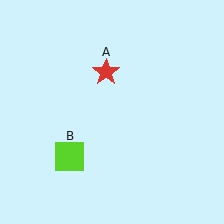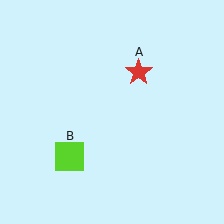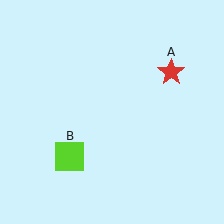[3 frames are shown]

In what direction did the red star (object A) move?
The red star (object A) moved right.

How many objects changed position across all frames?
1 object changed position: red star (object A).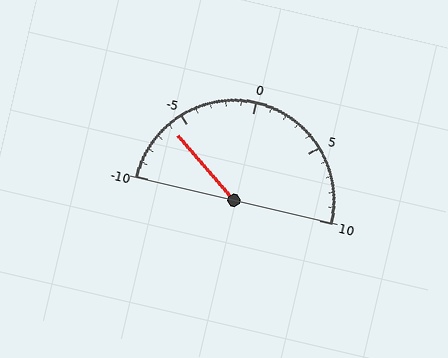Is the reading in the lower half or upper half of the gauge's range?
The reading is in the lower half of the range (-10 to 10).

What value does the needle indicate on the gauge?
The needle indicates approximately -6.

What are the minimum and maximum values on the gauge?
The gauge ranges from -10 to 10.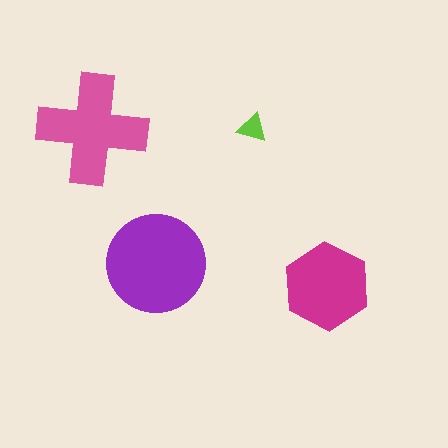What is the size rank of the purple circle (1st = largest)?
1st.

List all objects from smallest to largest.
The lime triangle, the magenta hexagon, the pink cross, the purple circle.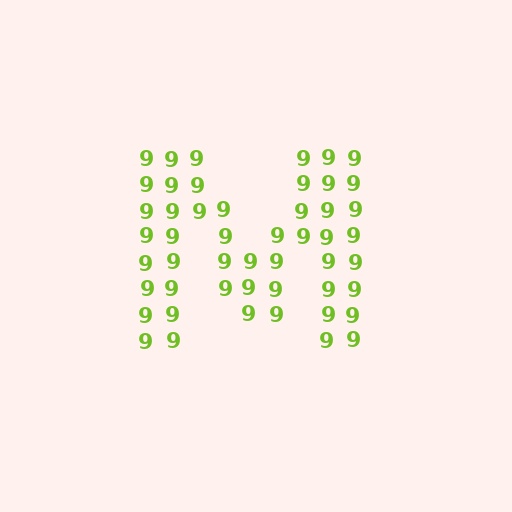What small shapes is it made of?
It is made of small digit 9's.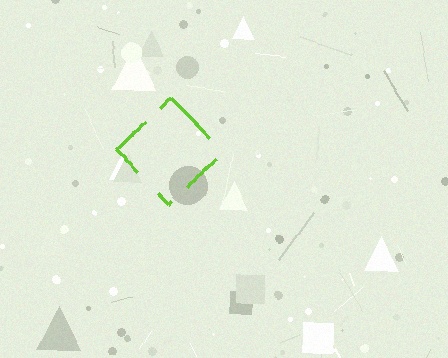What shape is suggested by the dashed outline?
The dashed outline suggests a diamond.